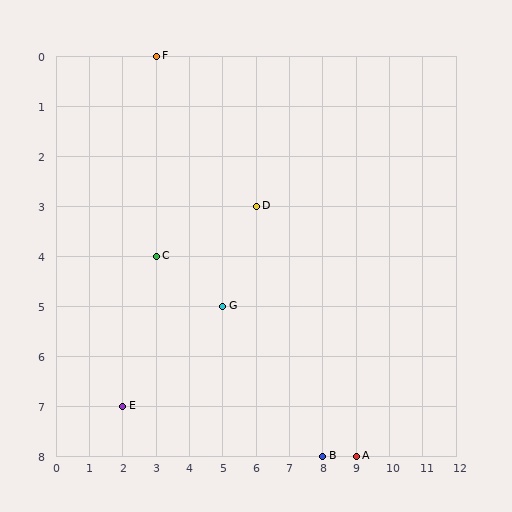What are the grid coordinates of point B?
Point B is at grid coordinates (8, 8).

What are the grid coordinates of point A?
Point A is at grid coordinates (9, 8).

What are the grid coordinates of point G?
Point G is at grid coordinates (5, 5).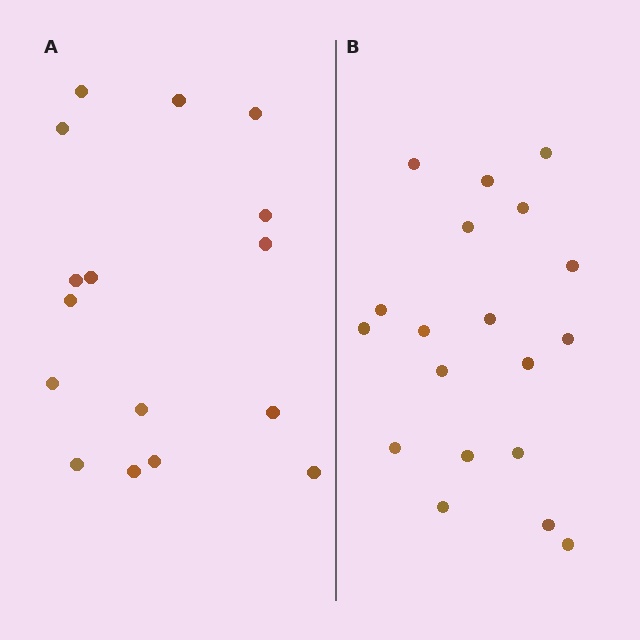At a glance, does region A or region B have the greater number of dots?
Region B (the right region) has more dots.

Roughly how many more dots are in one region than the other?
Region B has just a few more — roughly 2 or 3 more dots than region A.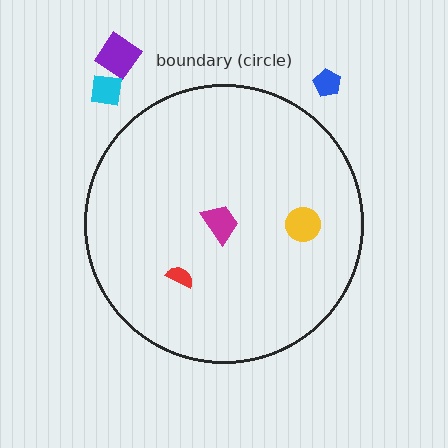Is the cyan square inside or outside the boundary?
Outside.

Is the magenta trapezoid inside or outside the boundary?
Inside.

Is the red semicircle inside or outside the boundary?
Inside.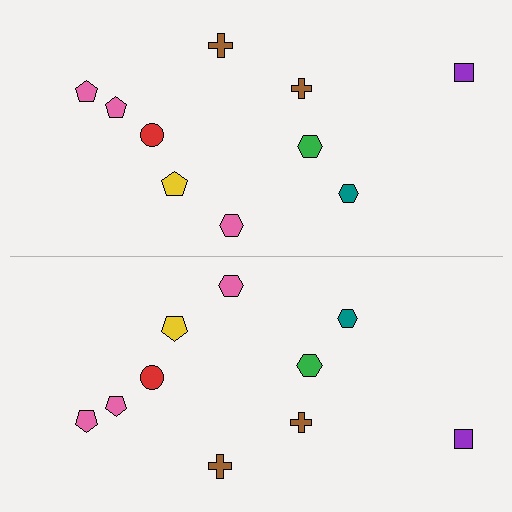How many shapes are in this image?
There are 20 shapes in this image.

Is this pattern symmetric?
Yes, this pattern has bilateral (reflection) symmetry.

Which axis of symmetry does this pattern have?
The pattern has a horizontal axis of symmetry running through the center of the image.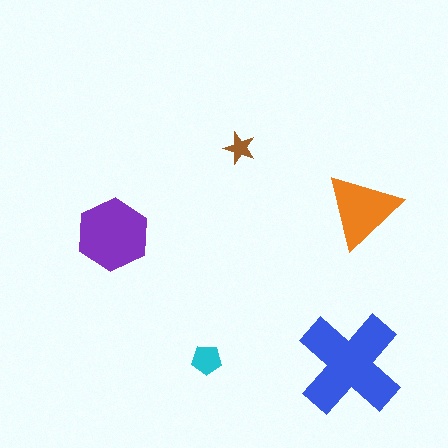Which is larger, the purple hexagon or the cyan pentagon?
The purple hexagon.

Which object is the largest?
The blue cross.